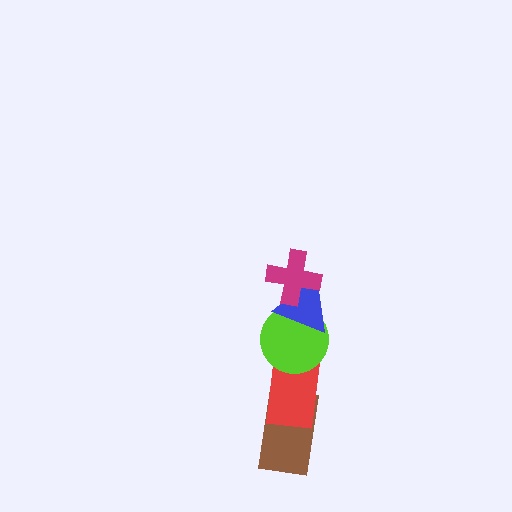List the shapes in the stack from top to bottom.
From top to bottom: the magenta cross, the blue triangle, the lime circle, the red rectangle, the brown rectangle.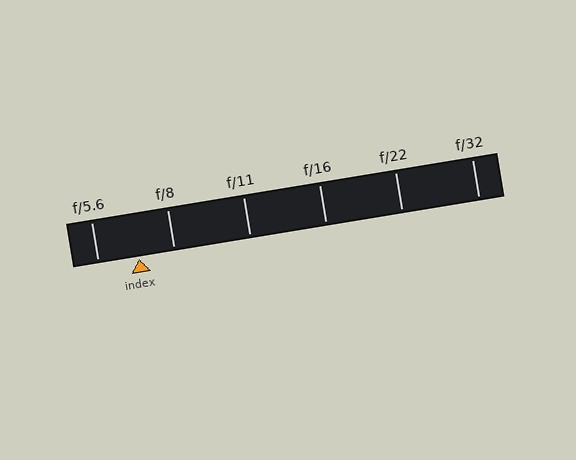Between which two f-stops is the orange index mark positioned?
The index mark is between f/5.6 and f/8.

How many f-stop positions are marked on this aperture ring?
There are 6 f-stop positions marked.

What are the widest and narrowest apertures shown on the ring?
The widest aperture shown is f/5.6 and the narrowest is f/32.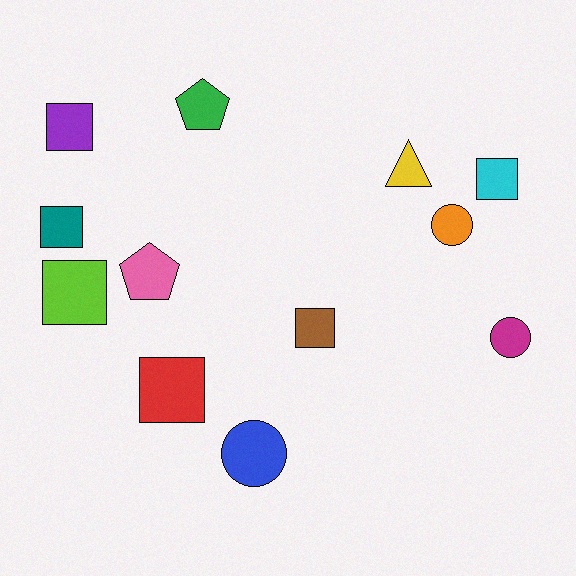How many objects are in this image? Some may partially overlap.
There are 12 objects.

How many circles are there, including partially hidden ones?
There are 3 circles.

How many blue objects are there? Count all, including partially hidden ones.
There is 1 blue object.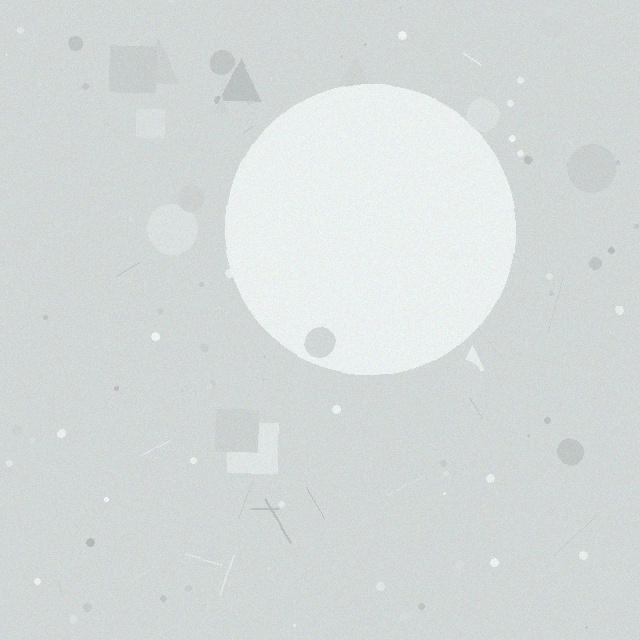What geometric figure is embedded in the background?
A circle is embedded in the background.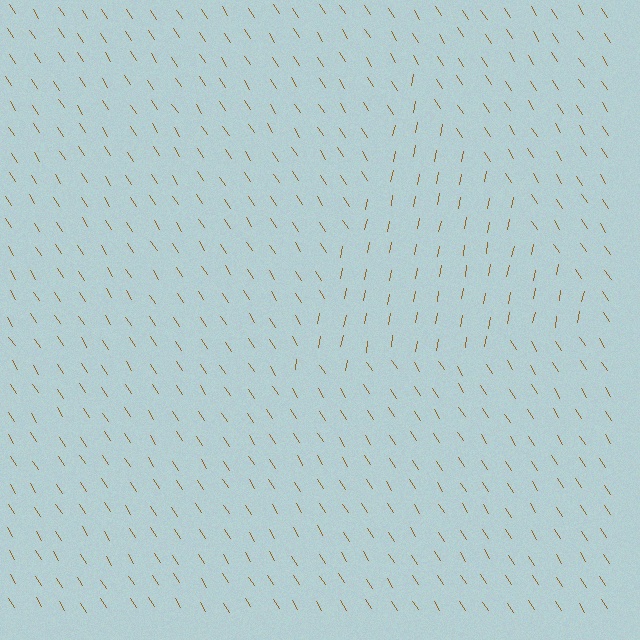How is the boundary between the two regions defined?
The boundary is defined purely by a change in line orientation (approximately 45 degrees difference). All lines are the same color and thickness.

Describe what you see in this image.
The image is filled with small brown line segments. A triangle region in the image has lines oriented differently from the surrounding lines, creating a visible texture boundary.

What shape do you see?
I see a triangle.